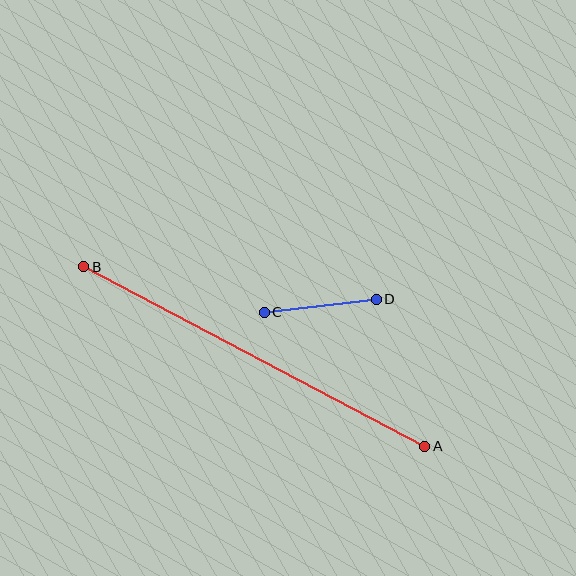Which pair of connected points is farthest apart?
Points A and B are farthest apart.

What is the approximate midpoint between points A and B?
The midpoint is at approximately (254, 357) pixels.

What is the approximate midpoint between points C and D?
The midpoint is at approximately (320, 306) pixels.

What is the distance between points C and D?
The distance is approximately 113 pixels.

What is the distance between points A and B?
The distance is approximately 385 pixels.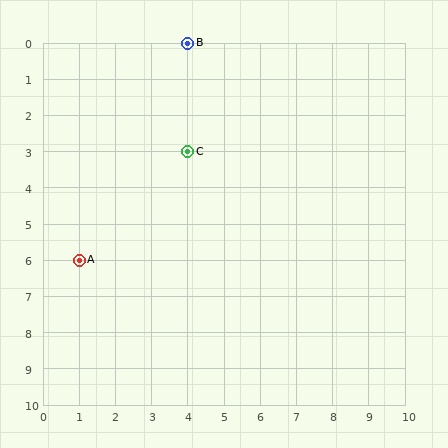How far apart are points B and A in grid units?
Points B and A are 3 columns and 6 rows apart (about 6.7 grid units diagonally).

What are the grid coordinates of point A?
Point A is at grid coordinates (1, 6).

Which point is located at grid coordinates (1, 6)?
Point A is at (1, 6).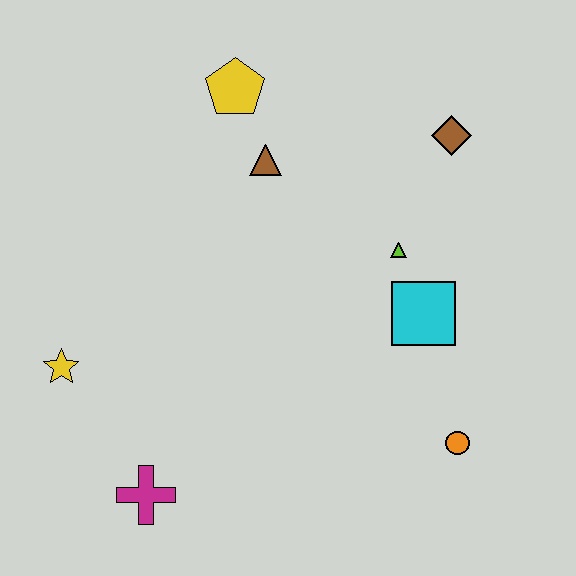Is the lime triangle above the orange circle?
Yes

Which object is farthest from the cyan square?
The yellow star is farthest from the cyan square.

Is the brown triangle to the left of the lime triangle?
Yes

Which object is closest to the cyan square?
The lime triangle is closest to the cyan square.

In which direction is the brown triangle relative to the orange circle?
The brown triangle is above the orange circle.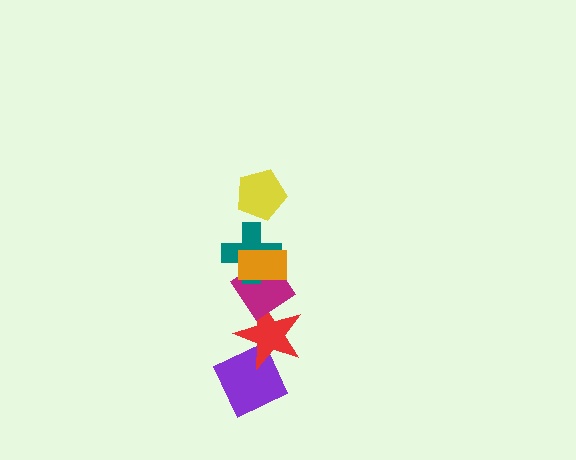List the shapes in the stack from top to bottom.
From top to bottom: the yellow pentagon, the orange rectangle, the teal cross, the magenta diamond, the red star, the purple diamond.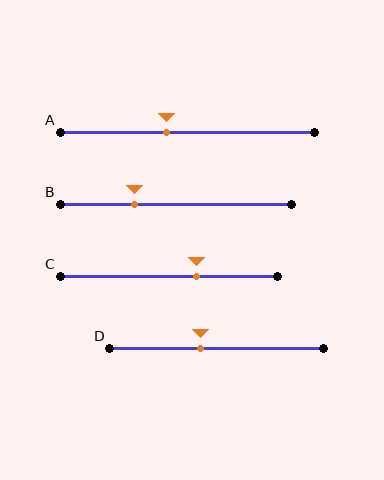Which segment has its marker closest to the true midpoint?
Segment D has its marker closest to the true midpoint.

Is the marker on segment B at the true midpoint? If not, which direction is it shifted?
No, the marker on segment B is shifted to the left by about 18% of the segment length.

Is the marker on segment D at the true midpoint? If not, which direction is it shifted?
No, the marker on segment D is shifted to the left by about 7% of the segment length.